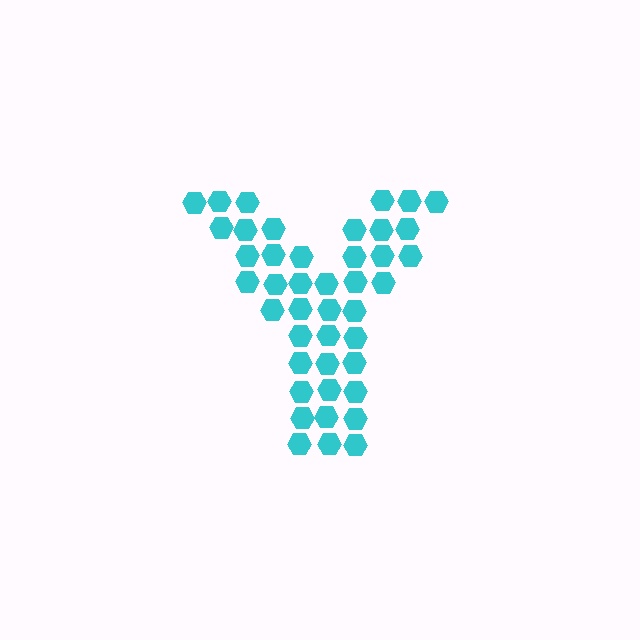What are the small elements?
The small elements are hexagons.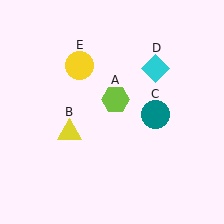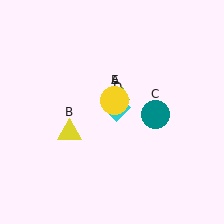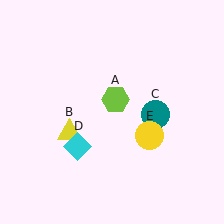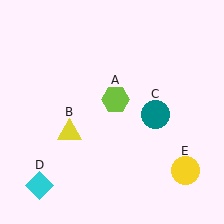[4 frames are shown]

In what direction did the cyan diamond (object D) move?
The cyan diamond (object D) moved down and to the left.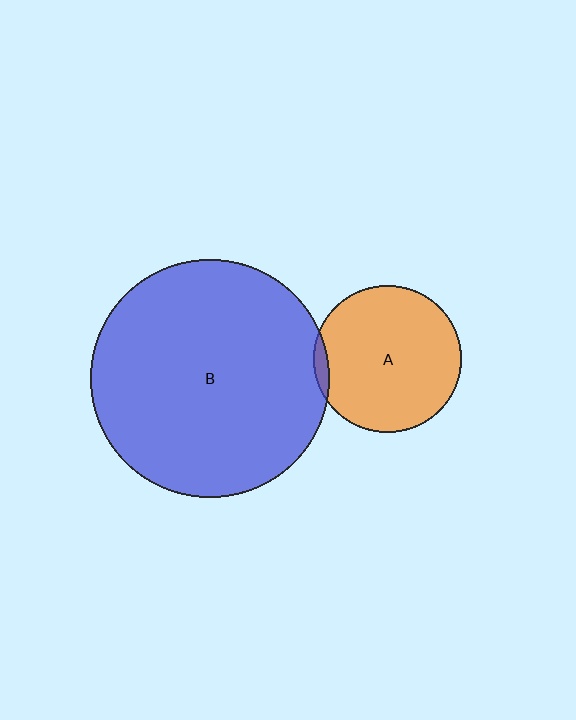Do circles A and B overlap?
Yes.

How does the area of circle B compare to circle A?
Approximately 2.6 times.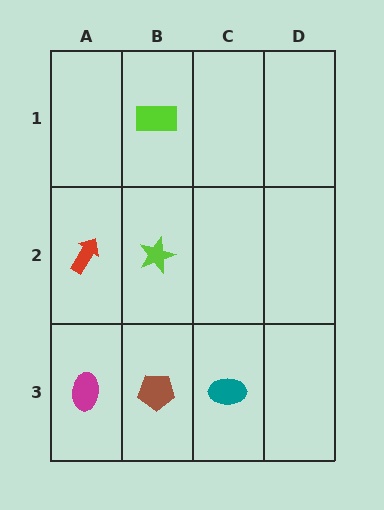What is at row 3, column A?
A magenta ellipse.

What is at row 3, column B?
A brown pentagon.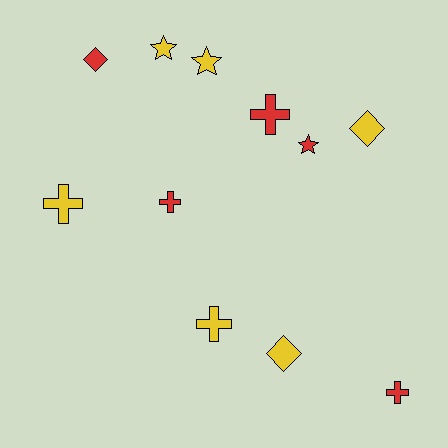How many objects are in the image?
There are 11 objects.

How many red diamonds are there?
There is 1 red diamond.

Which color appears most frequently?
Yellow, with 6 objects.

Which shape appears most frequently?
Cross, with 5 objects.